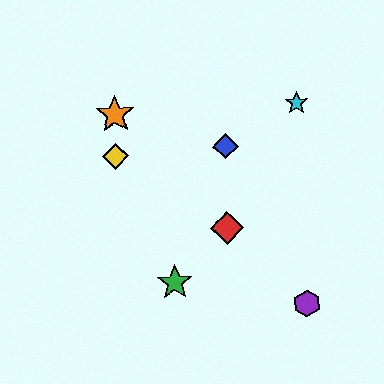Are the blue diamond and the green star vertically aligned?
No, the blue diamond is at x≈225 and the green star is at x≈175.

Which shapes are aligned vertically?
The red diamond, the blue diamond are aligned vertically.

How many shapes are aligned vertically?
2 shapes (the red diamond, the blue diamond) are aligned vertically.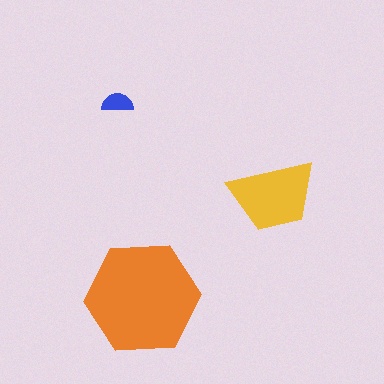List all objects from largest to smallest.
The orange hexagon, the yellow trapezoid, the blue semicircle.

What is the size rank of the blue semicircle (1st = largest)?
3rd.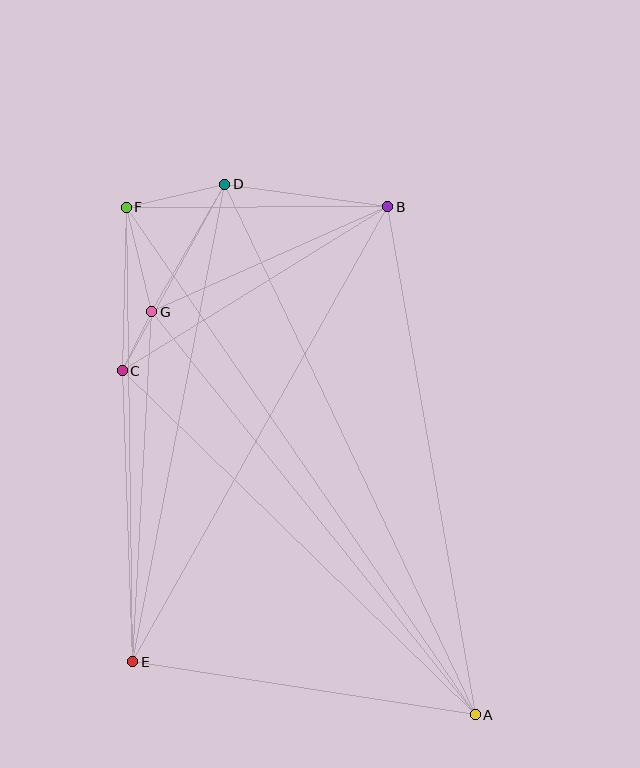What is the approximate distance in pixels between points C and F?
The distance between C and F is approximately 164 pixels.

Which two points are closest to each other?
Points C and G are closest to each other.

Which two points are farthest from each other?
Points A and F are farthest from each other.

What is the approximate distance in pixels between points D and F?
The distance between D and F is approximately 101 pixels.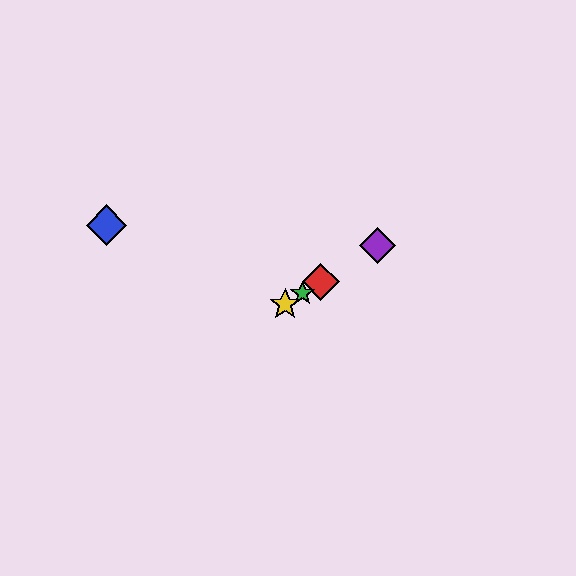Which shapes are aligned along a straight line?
The red diamond, the green star, the yellow star, the purple diamond are aligned along a straight line.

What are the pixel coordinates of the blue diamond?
The blue diamond is at (106, 226).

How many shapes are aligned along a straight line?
4 shapes (the red diamond, the green star, the yellow star, the purple diamond) are aligned along a straight line.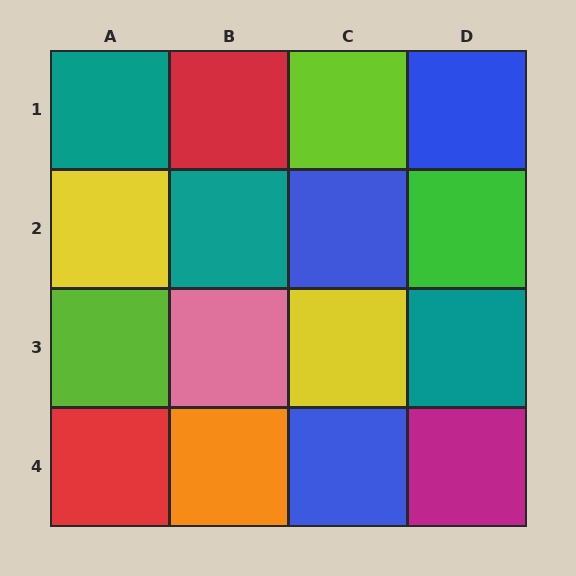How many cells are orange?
1 cell is orange.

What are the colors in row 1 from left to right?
Teal, red, lime, blue.